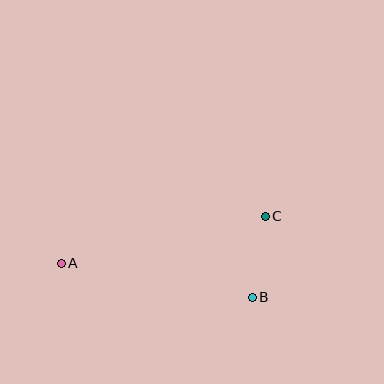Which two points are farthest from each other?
Points A and C are farthest from each other.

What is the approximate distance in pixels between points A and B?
The distance between A and B is approximately 194 pixels.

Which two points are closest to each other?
Points B and C are closest to each other.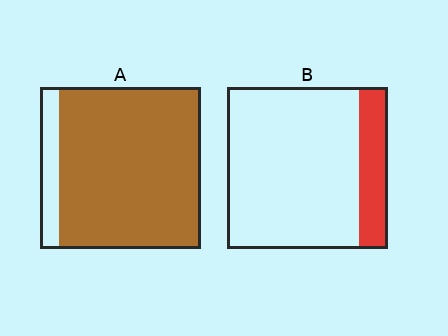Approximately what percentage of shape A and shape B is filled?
A is approximately 90% and B is approximately 20%.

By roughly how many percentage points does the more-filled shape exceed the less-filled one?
By roughly 70 percentage points (A over B).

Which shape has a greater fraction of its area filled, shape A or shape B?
Shape A.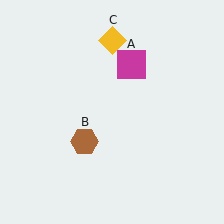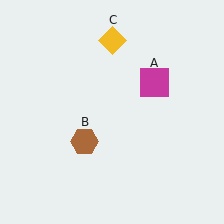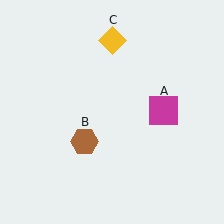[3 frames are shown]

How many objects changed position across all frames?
1 object changed position: magenta square (object A).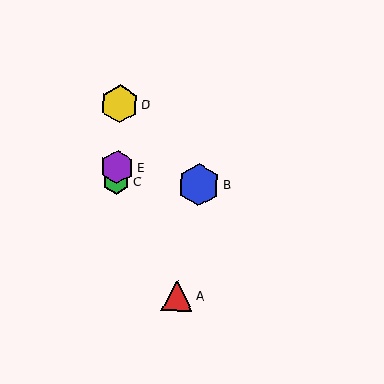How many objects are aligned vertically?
3 objects (C, D, E) are aligned vertically.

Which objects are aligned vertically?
Objects C, D, E are aligned vertically.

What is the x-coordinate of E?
Object E is at x≈117.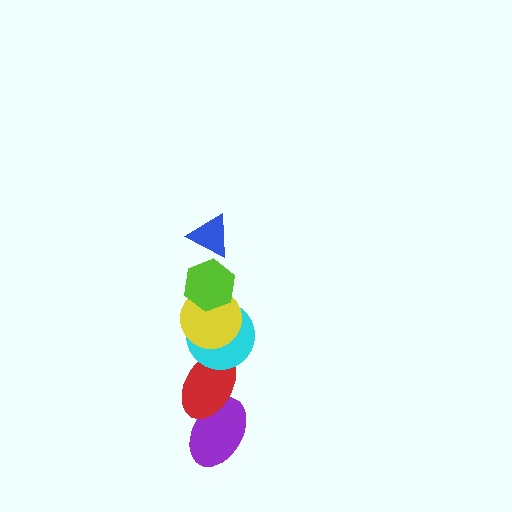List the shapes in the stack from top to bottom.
From top to bottom: the blue triangle, the lime hexagon, the yellow circle, the cyan circle, the red ellipse, the purple ellipse.